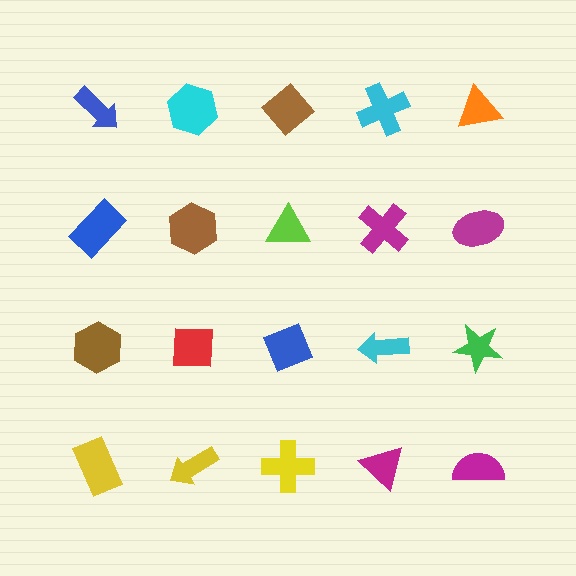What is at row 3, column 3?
A blue diamond.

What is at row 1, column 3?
A brown diamond.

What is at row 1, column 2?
A cyan hexagon.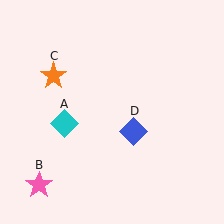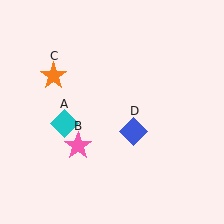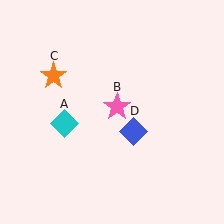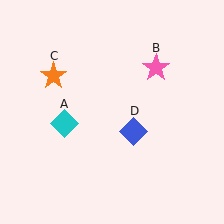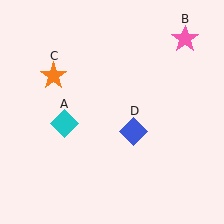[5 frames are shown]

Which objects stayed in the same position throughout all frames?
Cyan diamond (object A) and orange star (object C) and blue diamond (object D) remained stationary.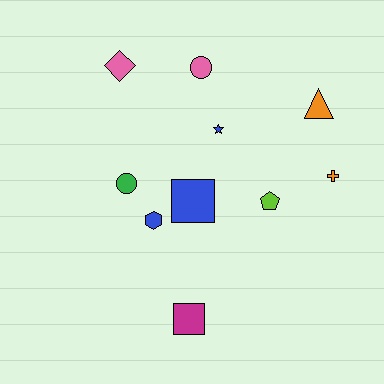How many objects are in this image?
There are 10 objects.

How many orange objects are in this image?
There are 2 orange objects.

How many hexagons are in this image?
There is 1 hexagon.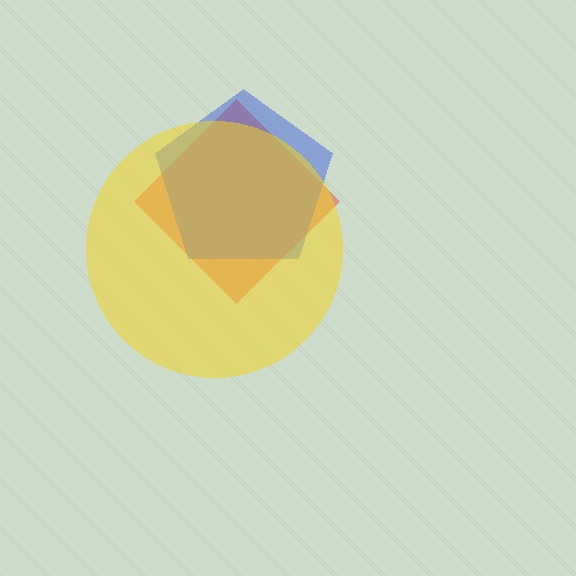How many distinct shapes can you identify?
There are 3 distinct shapes: a red diamond, a blue pentagon, a yellow circle.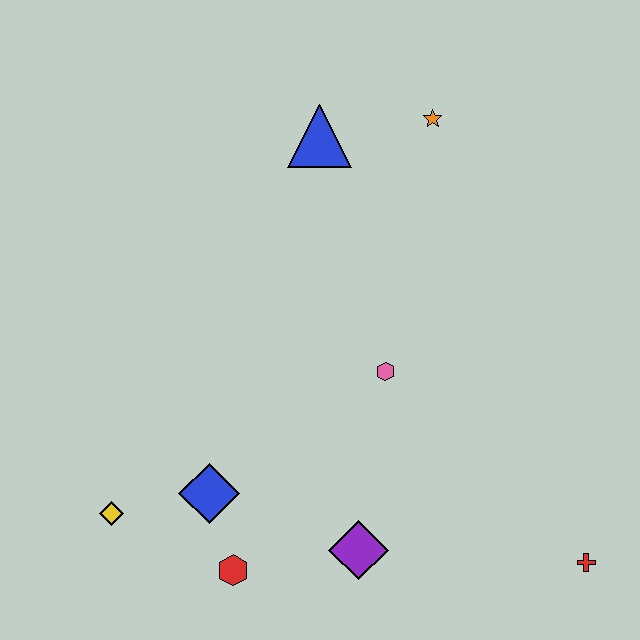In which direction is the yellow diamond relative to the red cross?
The yellow diamond is to the left of the red cross.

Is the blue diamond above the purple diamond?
Yes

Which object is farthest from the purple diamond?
The orange star is farthest from the purple diamond.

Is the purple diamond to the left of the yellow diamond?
No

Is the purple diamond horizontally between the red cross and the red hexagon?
Yes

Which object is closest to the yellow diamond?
The blue diamond is closest to the yellow diamond.